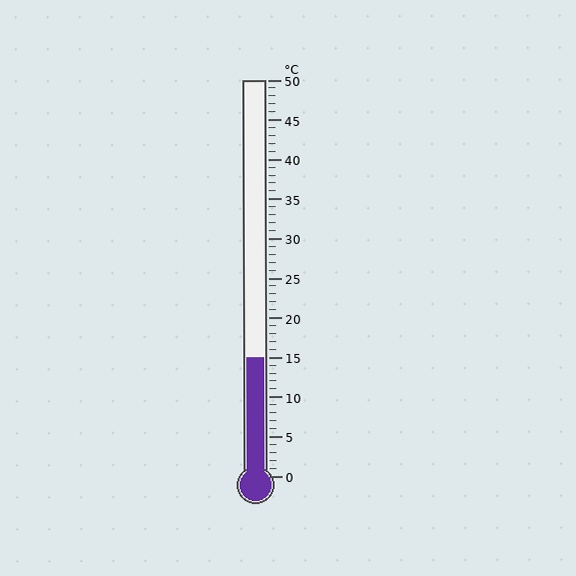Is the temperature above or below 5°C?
The temperature is above 5°C.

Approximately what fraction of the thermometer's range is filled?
The thermometer is filled to approximately 30% of its range.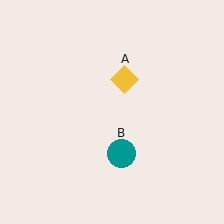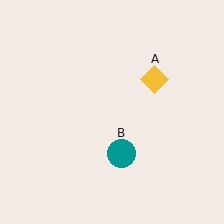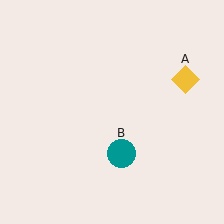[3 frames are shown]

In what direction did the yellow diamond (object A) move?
The yellow diamond (object A) moved right.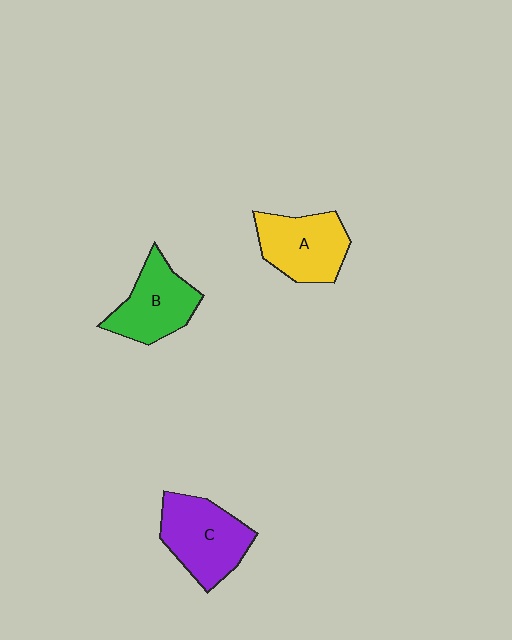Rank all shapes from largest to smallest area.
From largest to smallest: C (purple), A (yellow), B (green).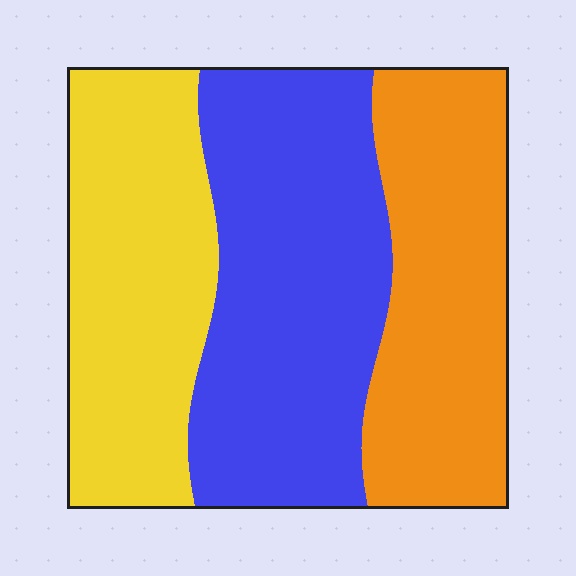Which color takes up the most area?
Blue, at roughly 40%.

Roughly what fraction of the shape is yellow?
Yellow takes up about one third (1/3) of the shape.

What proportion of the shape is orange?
Orange covers 30% of the shape.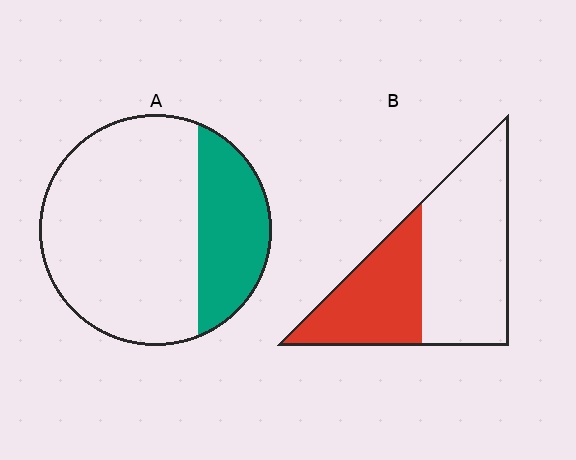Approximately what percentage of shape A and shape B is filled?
A is approximately 25% and B is approximately 40%.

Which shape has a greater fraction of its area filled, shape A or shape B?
Shape B.